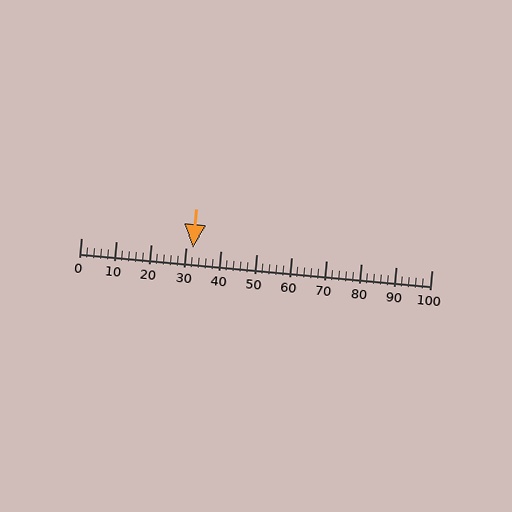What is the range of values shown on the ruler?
The ruler shows values from 0 to 100.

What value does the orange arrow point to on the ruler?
The orange arrow points to approximately 32.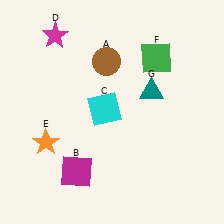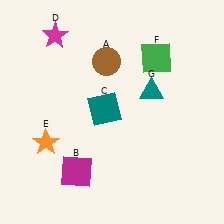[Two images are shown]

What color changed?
The square (C) changed from cyan in Image 1 to teal in Image 2.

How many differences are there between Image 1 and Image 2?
There is 1 difference between the two images.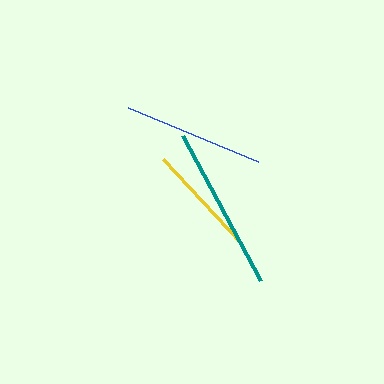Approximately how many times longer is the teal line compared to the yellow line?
The teal line is approximately 1.4 times the length of the yellow line.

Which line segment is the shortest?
The yellow line is the shortest at approximately 115 pixels.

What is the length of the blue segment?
The blue segment is approximately 141 pixels long.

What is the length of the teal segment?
The teal segment is approximately 165 pixels long.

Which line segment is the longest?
The teal line is the longest at approximately 165 pixels.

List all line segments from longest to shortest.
From longest to shortest: teal, blue, yellow.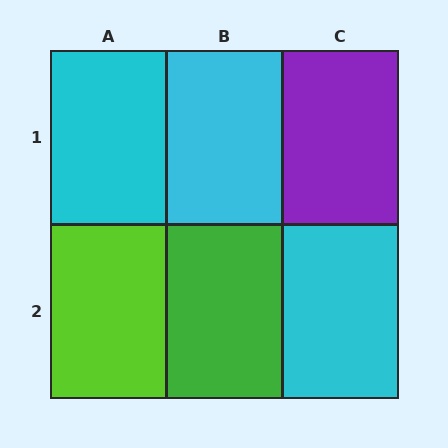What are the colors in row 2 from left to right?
Lime, green, cyan.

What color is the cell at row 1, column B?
Cyan.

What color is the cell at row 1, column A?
Cyan.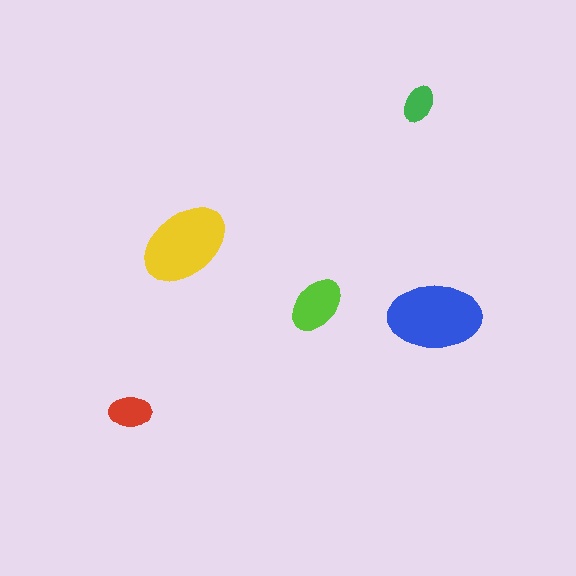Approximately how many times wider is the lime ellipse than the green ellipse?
About 1.5 times wider.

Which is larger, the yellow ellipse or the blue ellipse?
The blue one.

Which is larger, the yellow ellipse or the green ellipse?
The yellow one.